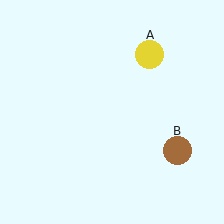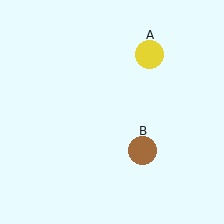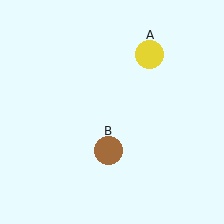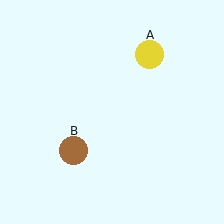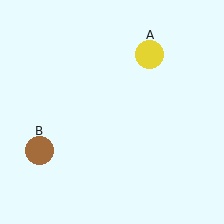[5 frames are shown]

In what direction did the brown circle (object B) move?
The brown circle (object B) moved left.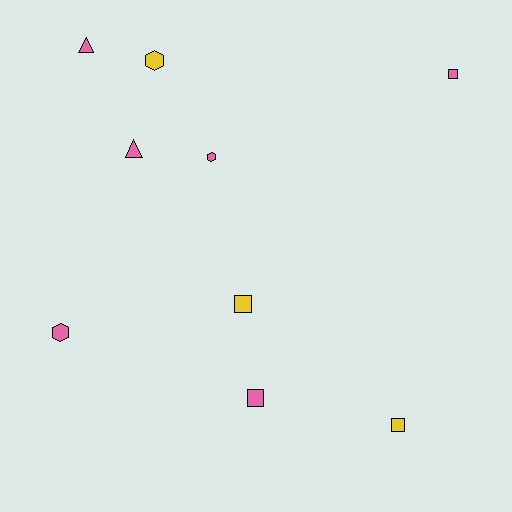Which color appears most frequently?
Pink, with 6 objects.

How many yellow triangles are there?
There are no yellow triangles.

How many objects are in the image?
There are 9 objects.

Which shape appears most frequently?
Square, with 4 objects.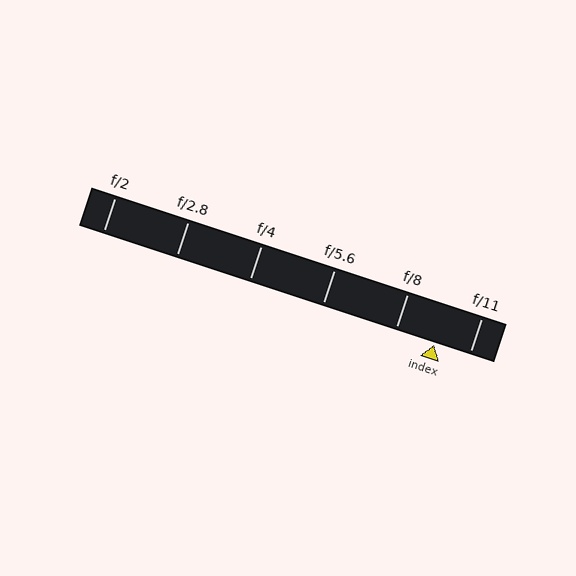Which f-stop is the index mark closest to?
The index mark is closest to f/11.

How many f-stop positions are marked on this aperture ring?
There are 6 f-stop positions marked.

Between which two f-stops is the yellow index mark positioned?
The index mark is between f/8 and f/11.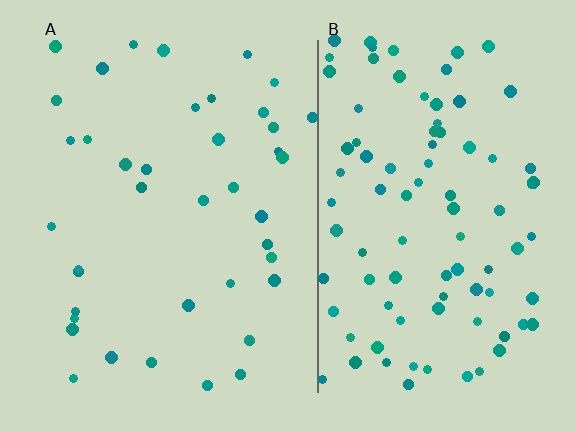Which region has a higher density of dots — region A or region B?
B (the right).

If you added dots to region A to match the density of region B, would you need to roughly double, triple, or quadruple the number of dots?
Approximately double.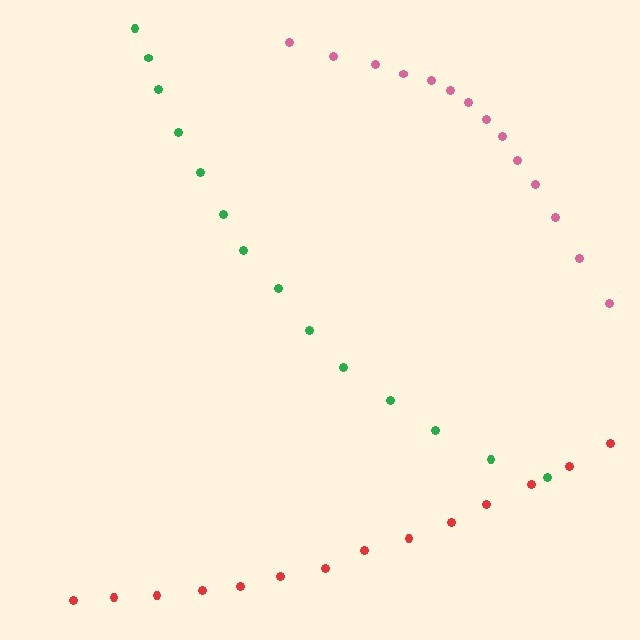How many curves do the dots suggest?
There are 3 distinct paths.